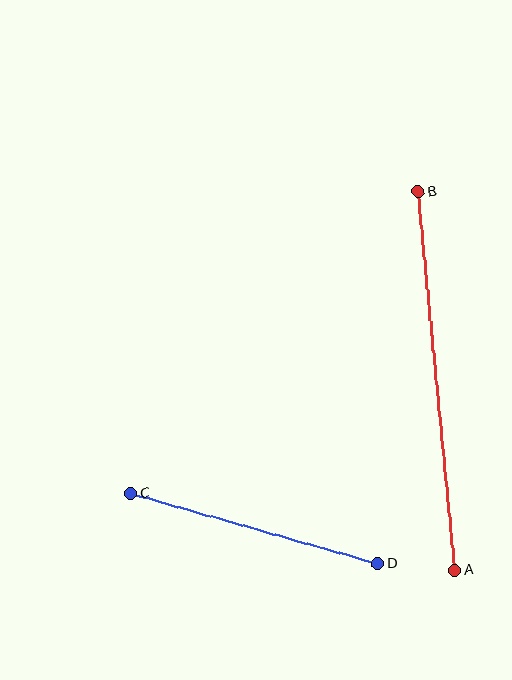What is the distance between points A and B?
The distance is approximately 380 pixels.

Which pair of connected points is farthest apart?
Points A and B are farthest apart.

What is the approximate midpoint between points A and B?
The midpoint is at approximately (437, 381) pixels.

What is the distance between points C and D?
The distance is approximately 257 pixels.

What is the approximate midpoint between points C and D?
The midpoint is at approximately (254, 528) pixels.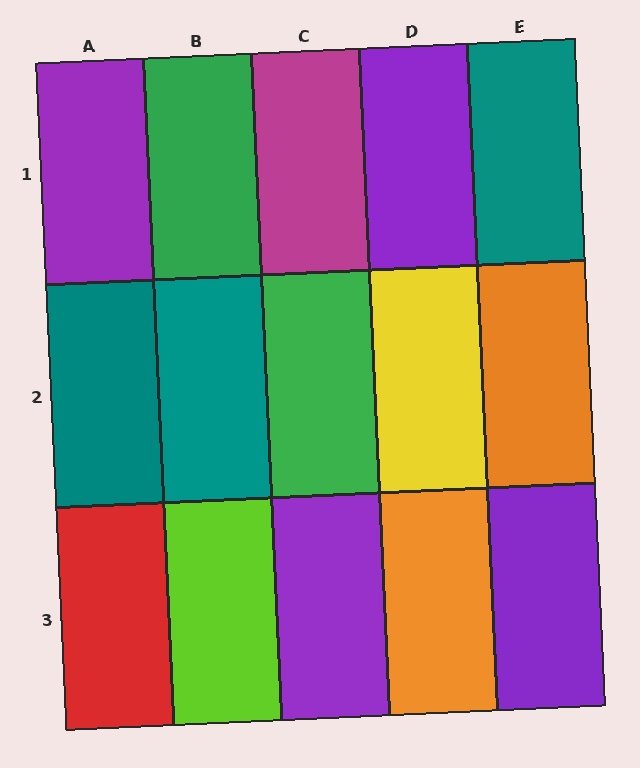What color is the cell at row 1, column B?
Green.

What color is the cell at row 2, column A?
Teal.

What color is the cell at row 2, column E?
Orange.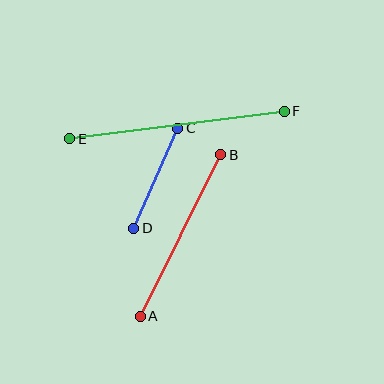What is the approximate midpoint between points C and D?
The midpoint is at approximately (156, 178) pixels.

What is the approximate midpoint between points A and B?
The midpoint is at approximately (180, 236) pixels.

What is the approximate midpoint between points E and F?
The midpoint is at approximately (177, 125) pixels.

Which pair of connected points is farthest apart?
Points E and F are farthest apart.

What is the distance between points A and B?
The distance is approximately 181 pixels.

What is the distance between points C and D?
The distance is approximately 109 pixels.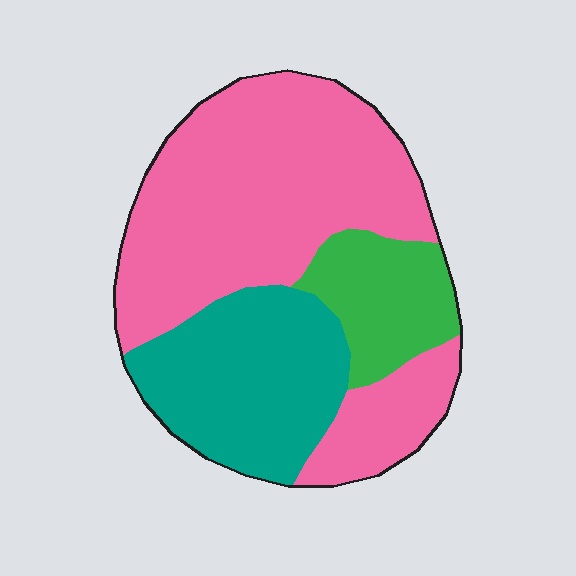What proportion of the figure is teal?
Teal covers 28% of the figure.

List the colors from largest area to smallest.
From largest to smallest: pink, teal, green.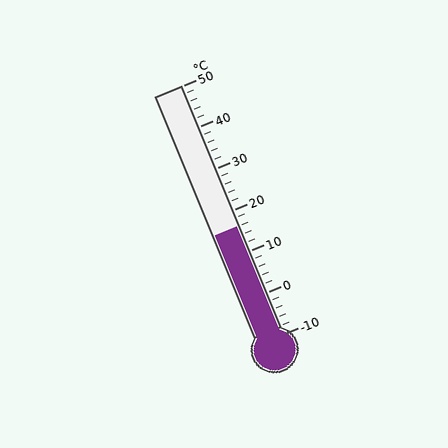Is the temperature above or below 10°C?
The temperature is above 10°C.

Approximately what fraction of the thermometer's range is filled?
The thermometer is filled to approximately 45% of its range.